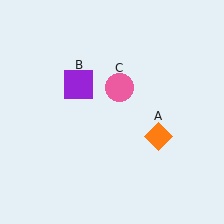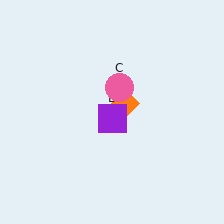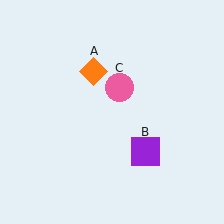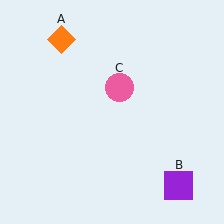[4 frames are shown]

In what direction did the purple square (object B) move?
The purple square (object B) moved down and to the right.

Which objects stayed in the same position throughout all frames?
Pink circle (object C) remained stationary.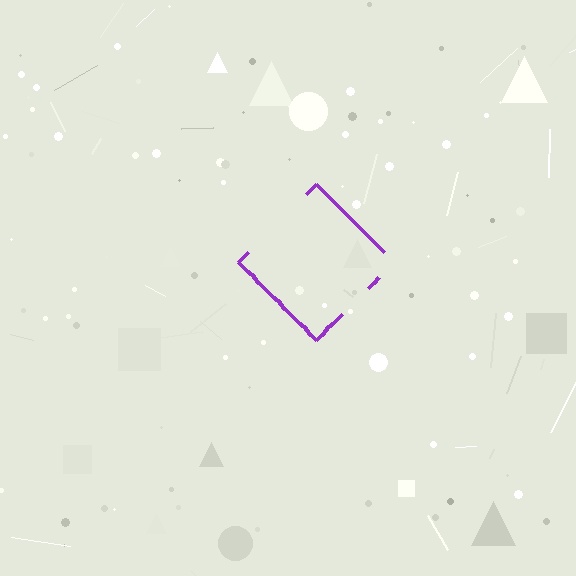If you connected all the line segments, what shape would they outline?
They would outline a diamond.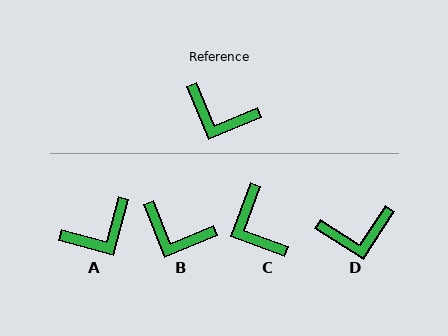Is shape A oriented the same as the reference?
No, it is off by about 53 degrees.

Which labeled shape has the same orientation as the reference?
B.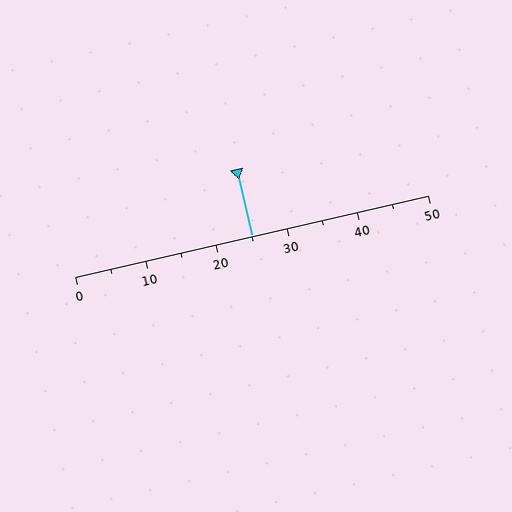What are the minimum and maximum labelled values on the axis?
The axis runs from 0 to 50.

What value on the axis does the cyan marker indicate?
The marker indicates approximately 25.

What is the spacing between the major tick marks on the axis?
The major ticks are spaced 10 apart.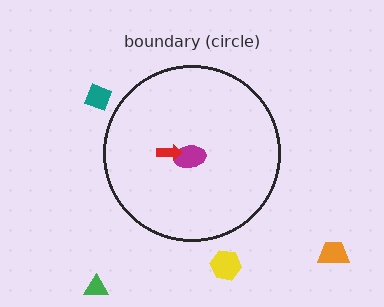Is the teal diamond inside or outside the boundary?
Outside.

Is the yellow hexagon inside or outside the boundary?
Outside.